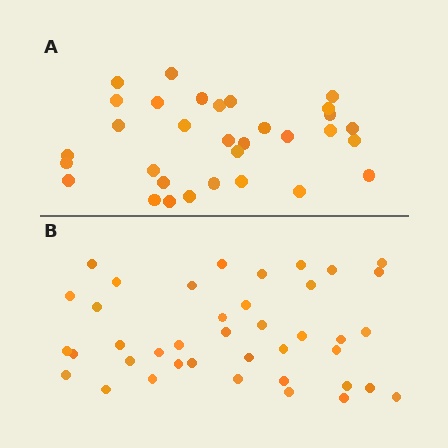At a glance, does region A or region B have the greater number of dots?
Region B (the bottom region) has more dots.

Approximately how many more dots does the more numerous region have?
Region B has roughly 8 or so more dots than region A.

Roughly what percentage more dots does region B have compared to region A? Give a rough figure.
About 25% more.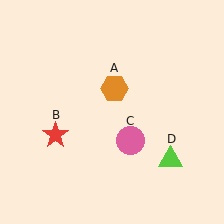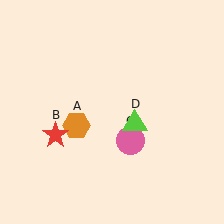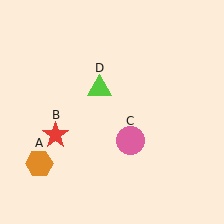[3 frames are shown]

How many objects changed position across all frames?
2 objects changed position: orange hexagon (object A), lime triangle (object D).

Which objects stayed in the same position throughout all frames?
Red star (object B) and pink circle (object C) remained stationary.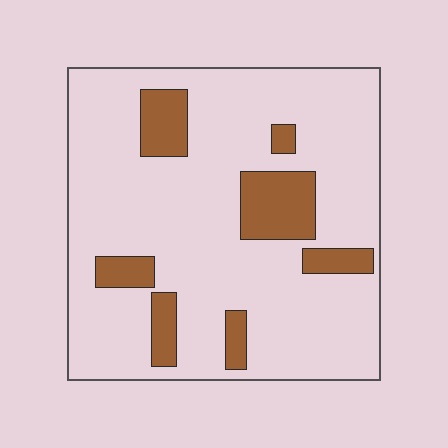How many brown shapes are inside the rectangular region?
7.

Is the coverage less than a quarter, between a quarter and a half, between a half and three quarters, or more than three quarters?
Less than a quarter.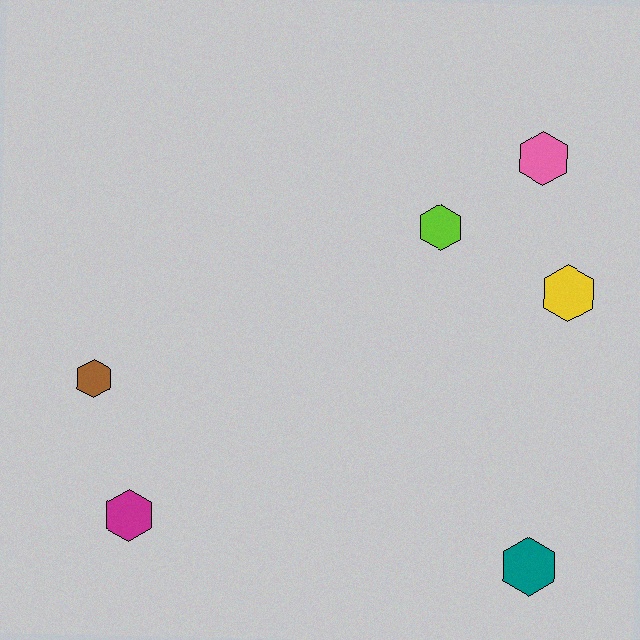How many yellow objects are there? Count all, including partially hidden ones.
There is 1 yellow object.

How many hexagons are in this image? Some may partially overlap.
There are 6 hexagons.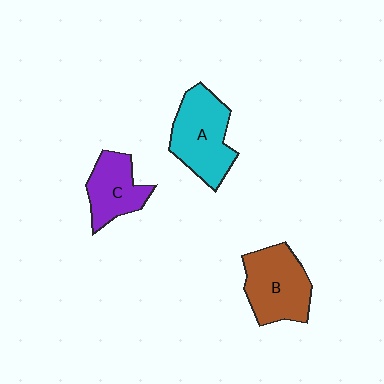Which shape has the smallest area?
Shape C (purple).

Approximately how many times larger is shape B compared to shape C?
Approximately 1.3 times.